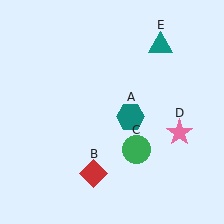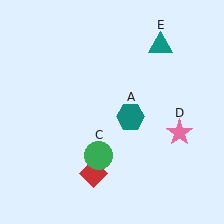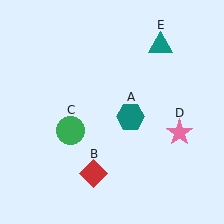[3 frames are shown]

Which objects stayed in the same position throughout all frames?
Teal hexagon (object A) and red diamond (object B) and pink star (object D) and teal triangle (object E) remained stationary.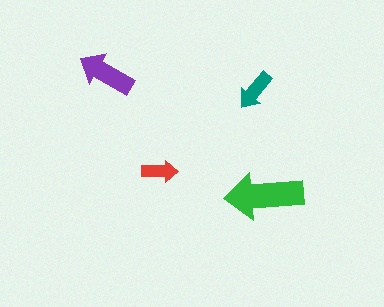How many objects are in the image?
There are 4 objects in the image.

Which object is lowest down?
The green arrow is bottommost.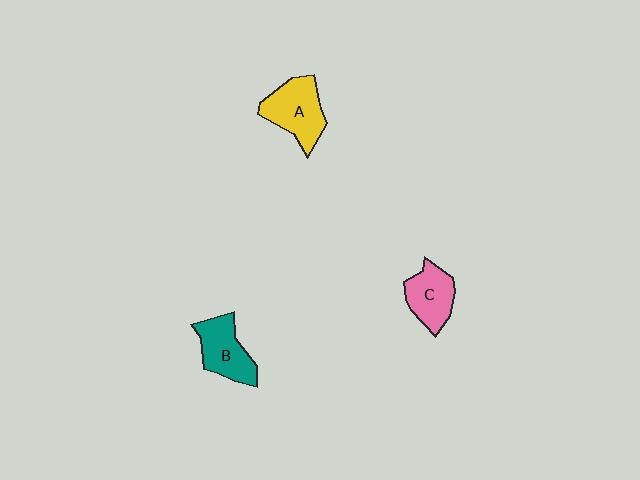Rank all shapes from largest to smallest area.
From largest to smallest: A (yellow), B (teal), C (pink).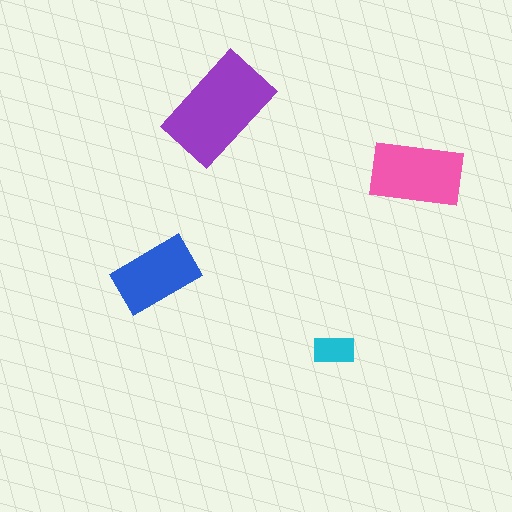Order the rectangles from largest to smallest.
the purple one, the pink one, the blue one, the cyan one.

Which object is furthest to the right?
The pink rectangle is rightmost.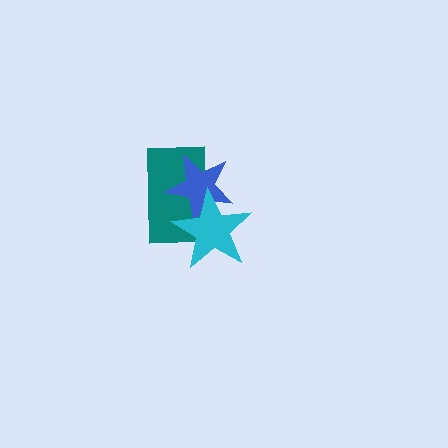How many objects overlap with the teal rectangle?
2 objects overlap with the teal rectangle.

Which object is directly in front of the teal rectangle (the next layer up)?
The blue star is directly in front of the teal rectangle.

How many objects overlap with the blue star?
2 objects overlap with the blue star.